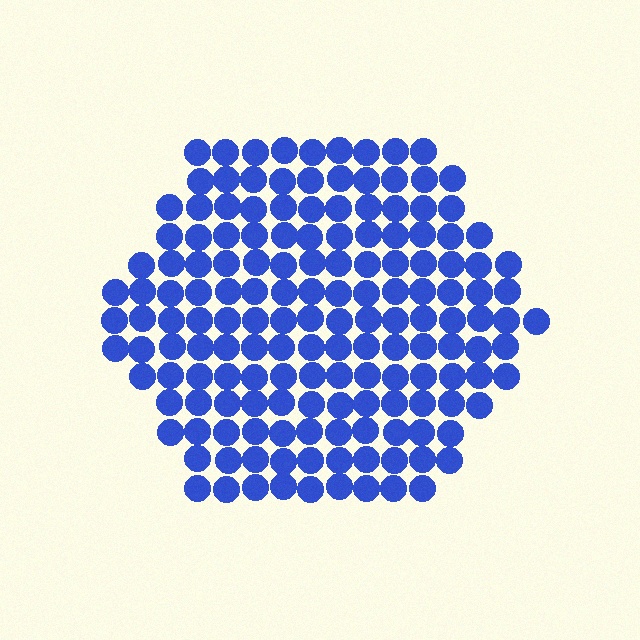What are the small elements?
The small elements are circles.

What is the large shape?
The large shape is a hexagon.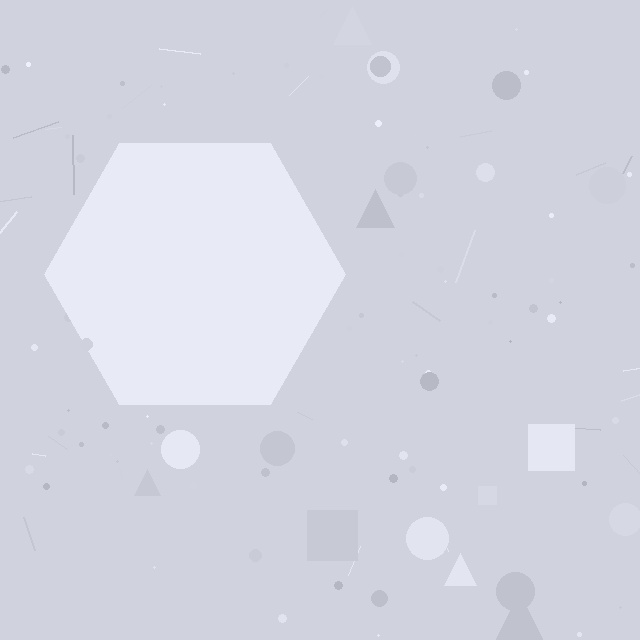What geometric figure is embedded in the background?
A hexagon is embedded in the background.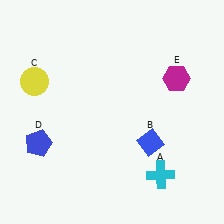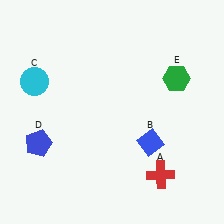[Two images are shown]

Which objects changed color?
A changed from cyan to red. C changed from yellow to cyan. E changed from magenta to green.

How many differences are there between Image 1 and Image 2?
There are 3 differences between the two images.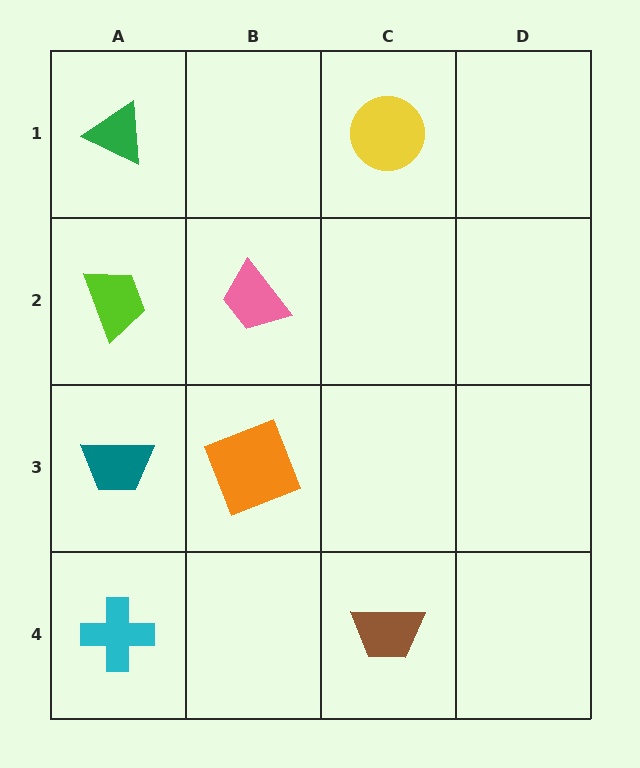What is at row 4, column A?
A cyan cross.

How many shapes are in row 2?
2 shapes.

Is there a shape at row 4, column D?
No, that cell is empty.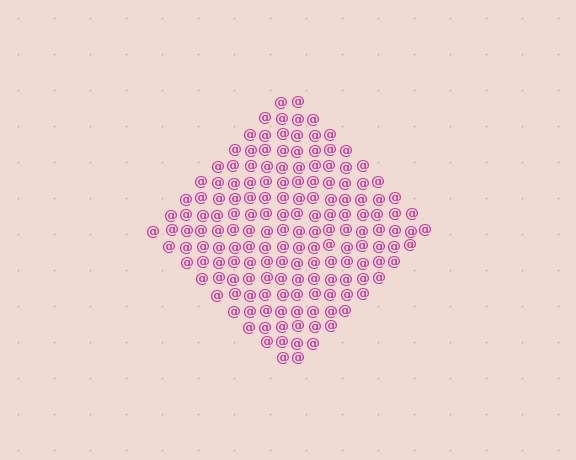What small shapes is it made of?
It is made of small at signs.